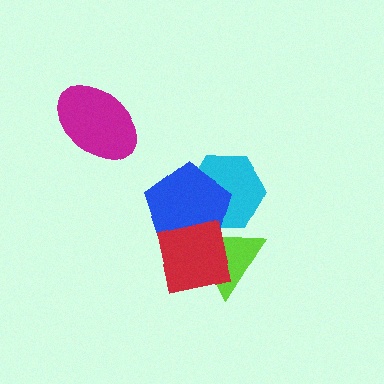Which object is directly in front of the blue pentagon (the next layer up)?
The lime triangle is directly in front of the blue pentagon.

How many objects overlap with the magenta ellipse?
0 objects overlap with the magenta ellipse.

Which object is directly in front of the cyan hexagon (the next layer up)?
The blue pentagon is directly in front of the cyan hexagon.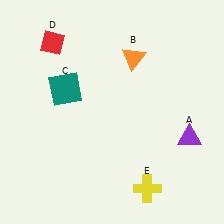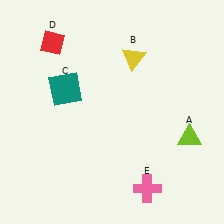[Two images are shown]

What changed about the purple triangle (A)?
In Image 1, A is purple. In Image 2, it changed to lime.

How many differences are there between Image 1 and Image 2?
There are 3 differences between the two images.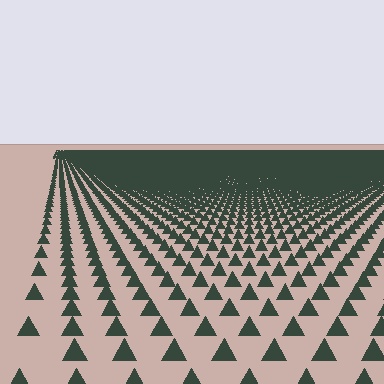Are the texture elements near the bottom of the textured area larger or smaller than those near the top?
Larger. Near the bottom, elements are closer to the viewer and appear at a bigger on-screen size.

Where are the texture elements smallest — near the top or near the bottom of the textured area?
Near the top.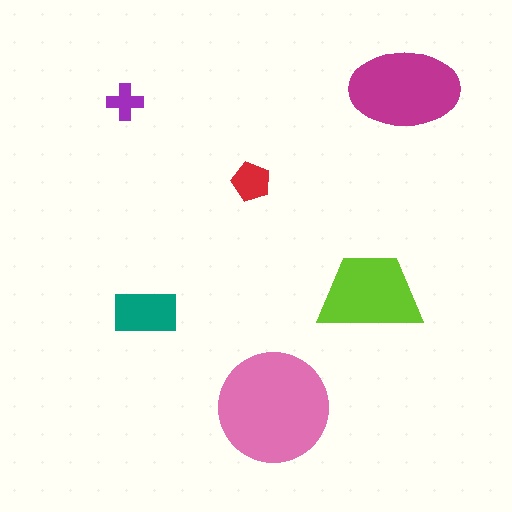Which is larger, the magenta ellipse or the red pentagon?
The magenta ellipse.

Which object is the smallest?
The purple cross.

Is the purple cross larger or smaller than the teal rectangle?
Smaller.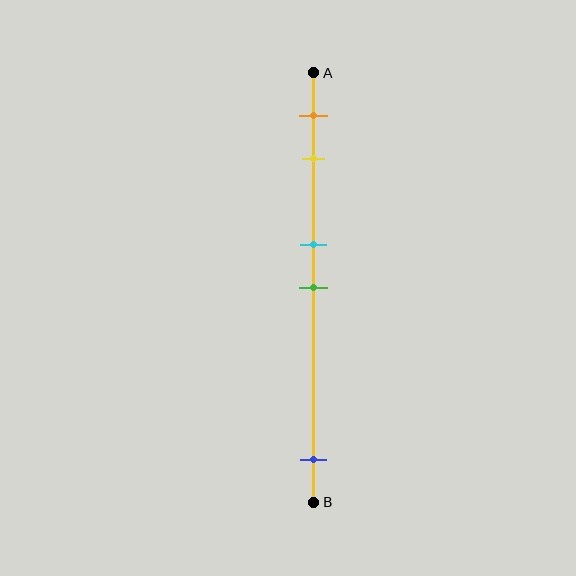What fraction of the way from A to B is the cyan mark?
The cyan mark is approximately 40% (0.4) of the way from A to B.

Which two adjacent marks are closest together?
The cyan and green marks are the closest adjacent pair.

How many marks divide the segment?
There are 5 marks dividing the segment.